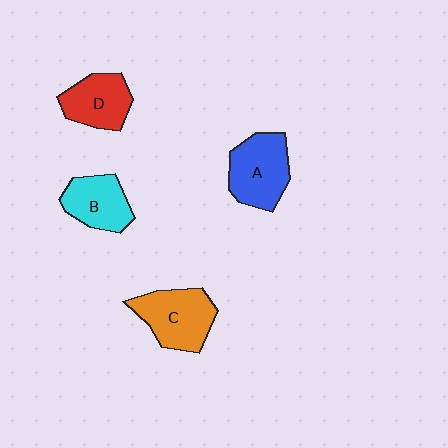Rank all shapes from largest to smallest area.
From largest to smallest: C (orange), A (blue), D (red), B (cyan).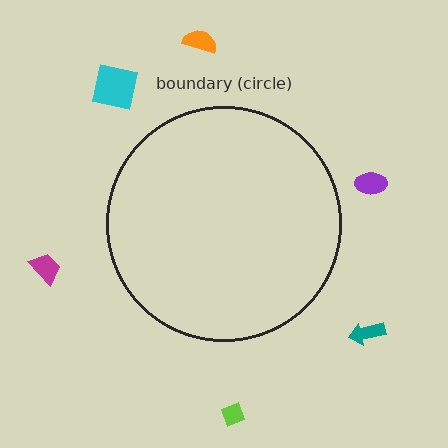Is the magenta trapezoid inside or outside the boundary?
Outside.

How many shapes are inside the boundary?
0 inside, 6 outside.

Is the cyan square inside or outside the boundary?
Outside.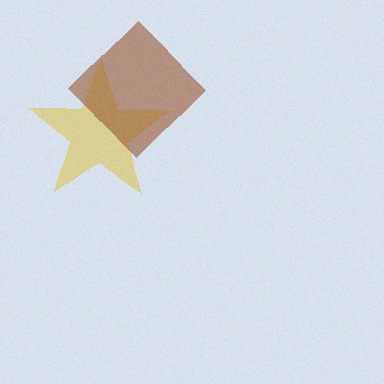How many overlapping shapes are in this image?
There are 2 overlapping shapes in the image.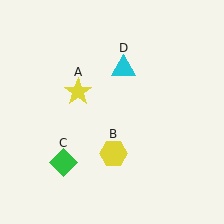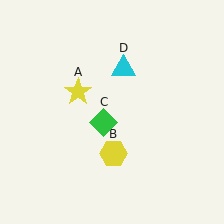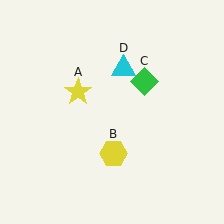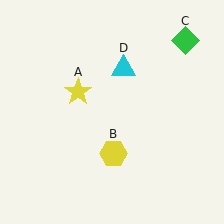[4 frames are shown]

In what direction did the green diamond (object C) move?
The green diamond (object C) moved up and to the right.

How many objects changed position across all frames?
1 object changed position: green diamond (object C).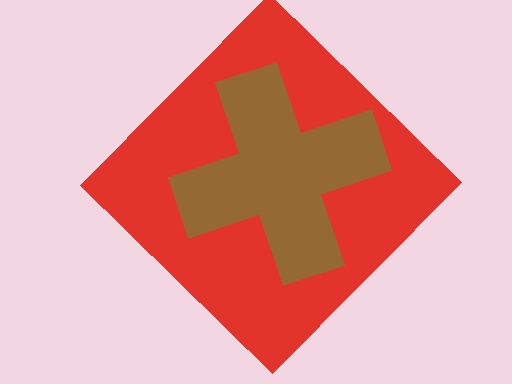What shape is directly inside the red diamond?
The brown cross.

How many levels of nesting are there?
2.